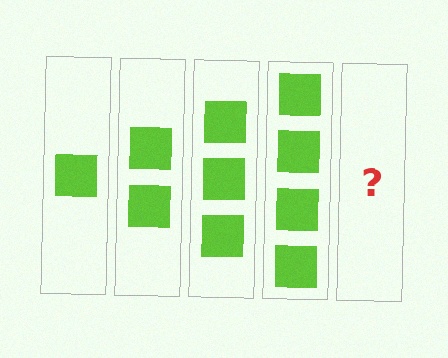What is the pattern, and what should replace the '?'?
The pattern is that each step adds one more square. The '?' should be 5 squares.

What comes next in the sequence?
The next element should be 5 squares.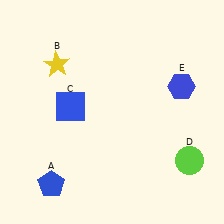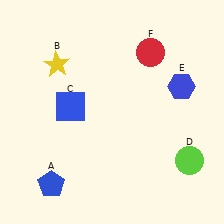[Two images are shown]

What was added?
A red circle (F) was added in Image 2.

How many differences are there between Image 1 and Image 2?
There is 1 difference between the two images.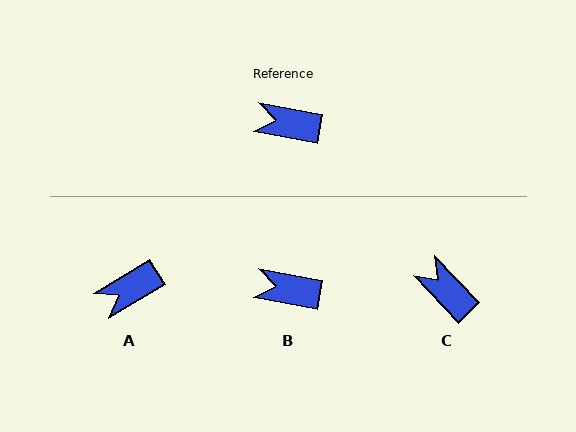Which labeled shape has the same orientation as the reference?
B.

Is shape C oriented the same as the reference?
No, it is off by about 37 degrees.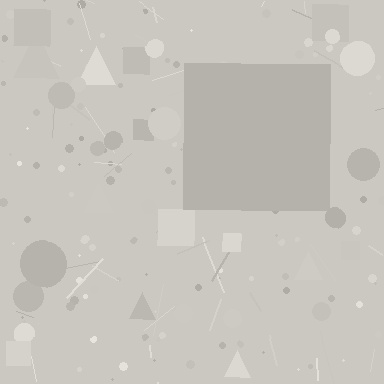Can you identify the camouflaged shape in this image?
The camouflaged shape is a square.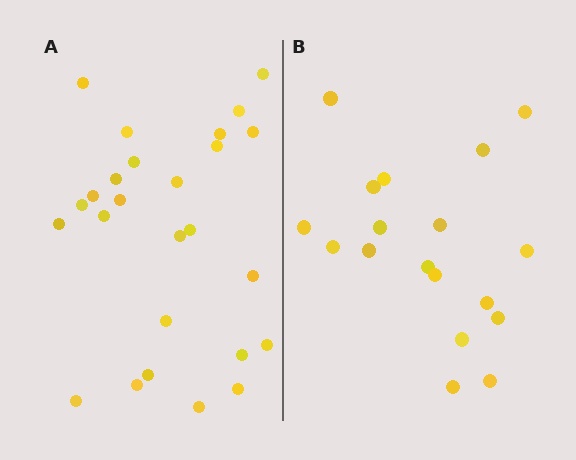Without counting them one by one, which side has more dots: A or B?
Region A (the left region) has more dots.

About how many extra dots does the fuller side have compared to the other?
Region A has roughly 8 or so more dots than region B.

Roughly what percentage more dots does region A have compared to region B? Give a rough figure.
About 45% more.